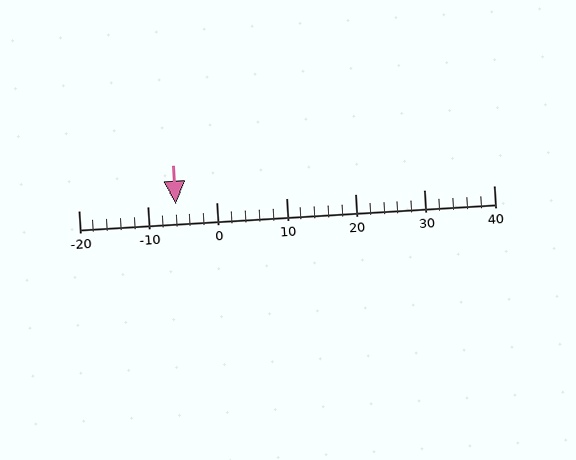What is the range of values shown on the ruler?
The ruler shows values from -20 to 40.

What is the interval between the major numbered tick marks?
The major tick marks are spaced 10 units apart.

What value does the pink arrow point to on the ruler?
The pink arrow points to approximately -6.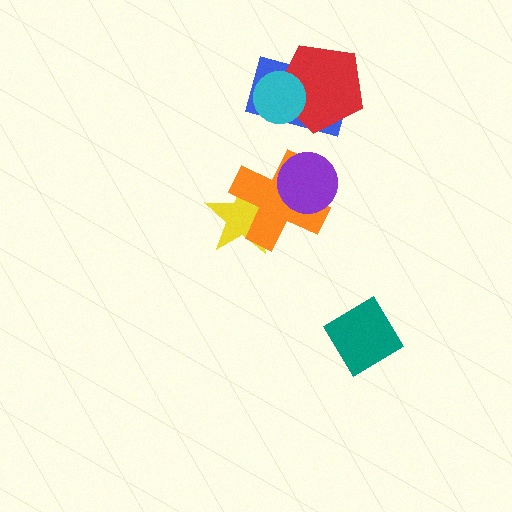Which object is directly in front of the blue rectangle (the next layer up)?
The red pentagon is directly in front of the blue rectangle.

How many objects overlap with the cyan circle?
2 objects overlap with the cyan circle.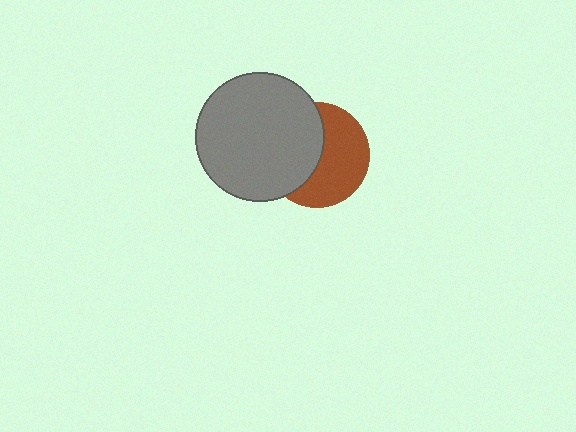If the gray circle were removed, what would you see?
You would see the complete brown circle.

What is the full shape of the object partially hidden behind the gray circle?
The partially hidden object is a brown circle.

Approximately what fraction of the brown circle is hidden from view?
Roughly 47% of the brown circle is hidden behind the gray circle.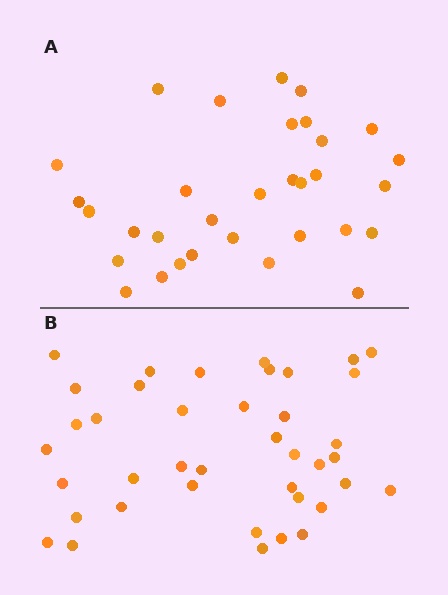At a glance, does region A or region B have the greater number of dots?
Region B (the bottom region) has more dots.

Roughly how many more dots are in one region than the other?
Region B has roughly 8 or so more dots than region A.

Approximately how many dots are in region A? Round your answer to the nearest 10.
About 30 dots. (The exact count is 32, which rounds to 30.)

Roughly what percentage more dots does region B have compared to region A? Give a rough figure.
About 25% more.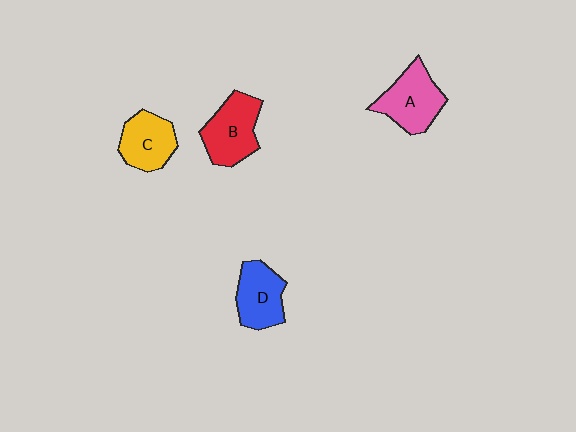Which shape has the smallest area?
Shape C (yellow).